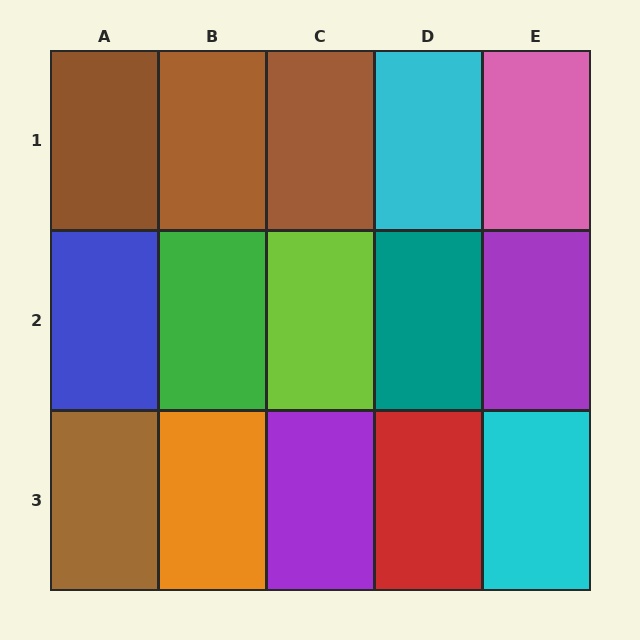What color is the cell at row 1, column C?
Brown.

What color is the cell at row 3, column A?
Brown.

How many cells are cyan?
2 cells are cyan.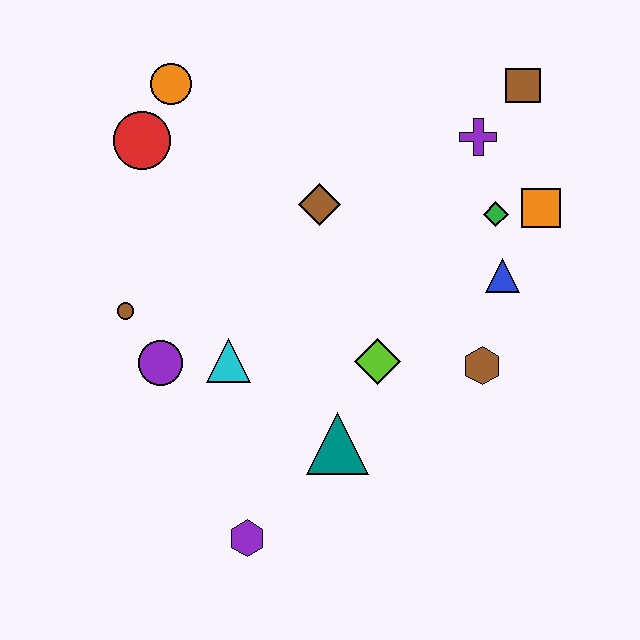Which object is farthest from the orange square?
The purple hexagon is farthest from the orange square.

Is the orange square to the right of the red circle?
Yes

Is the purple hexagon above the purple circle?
No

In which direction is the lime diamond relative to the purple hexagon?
The lime diamond is above the purple hexagon.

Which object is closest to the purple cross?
The brown square is closest to the purple cross.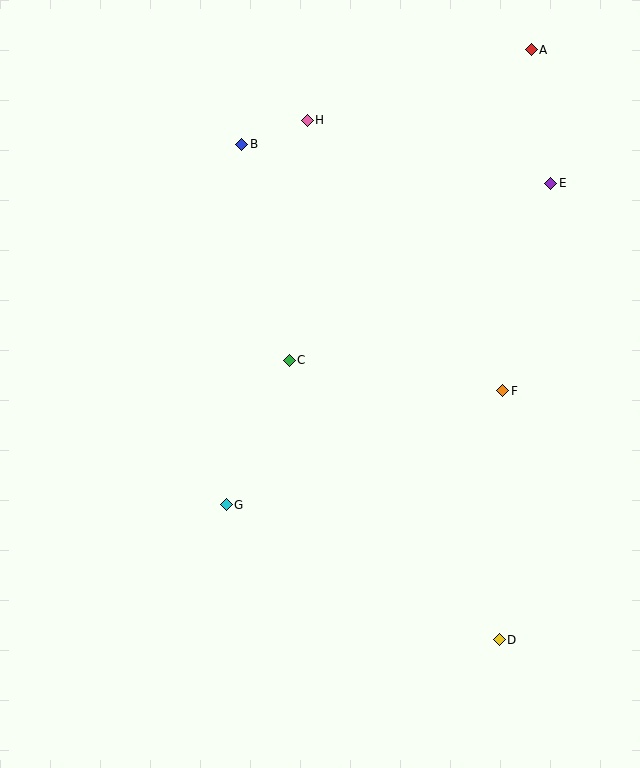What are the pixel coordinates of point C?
Point C is at (289, 360).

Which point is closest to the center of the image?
Point C at (289, 360) is closest to the center.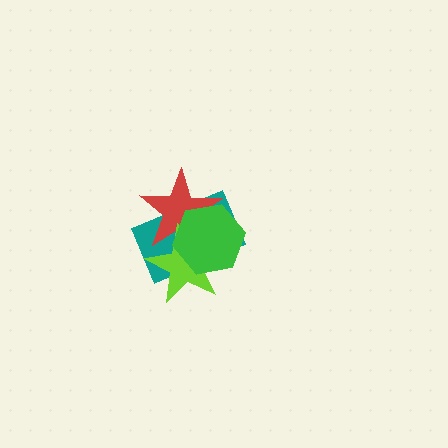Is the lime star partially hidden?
Yes, it is partially covered by another shape.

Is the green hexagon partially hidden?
No, no other shape covers it.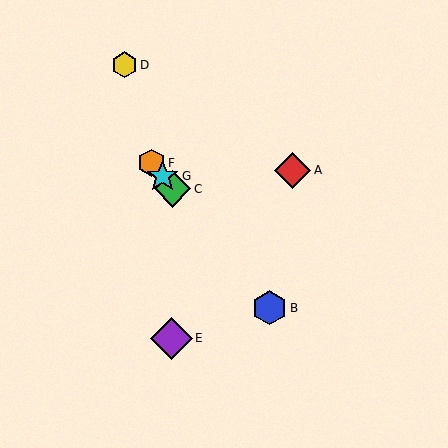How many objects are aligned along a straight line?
4 objects (B, C, F, G) are aligned along a straight line.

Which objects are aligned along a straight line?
Objects B, C, F, G are aligned along a straight line.